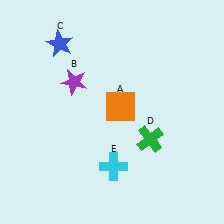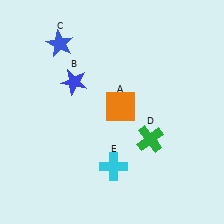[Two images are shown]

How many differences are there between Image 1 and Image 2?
There is 1 difference between the two images.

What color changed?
The star (B) changed from purple in Image 1 to blue in Image 2.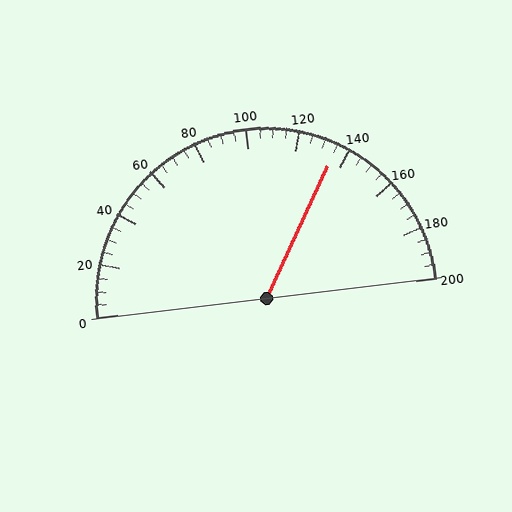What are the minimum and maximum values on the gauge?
The gauge ranges from 0 to 200.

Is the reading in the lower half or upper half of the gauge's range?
The reading is in the upper half of the range (0 to 200).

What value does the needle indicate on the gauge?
The needle indicates approximately 135.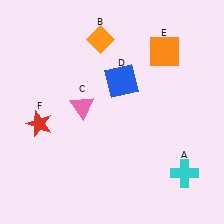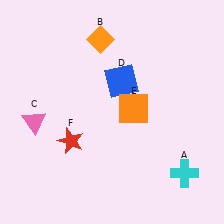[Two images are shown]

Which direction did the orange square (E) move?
The orange square (E) moved down.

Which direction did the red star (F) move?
The red star (F) moved right.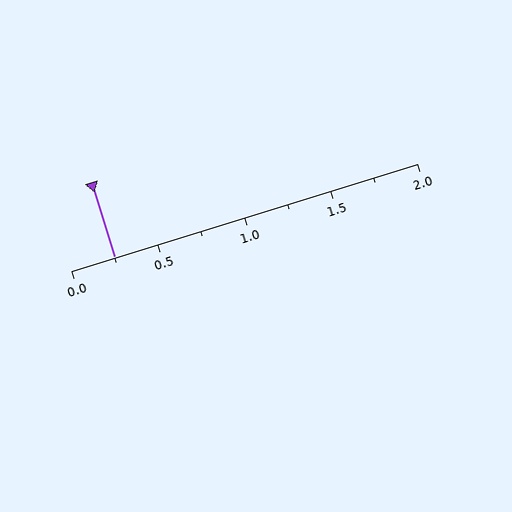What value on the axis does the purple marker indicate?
The marker indicates approximately 0.25.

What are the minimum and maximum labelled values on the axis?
The axis runs from 0.0 to 2.0.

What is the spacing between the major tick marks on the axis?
The major ticks are spaced 0.5 apart.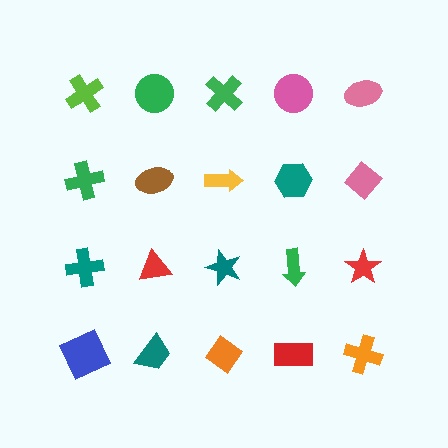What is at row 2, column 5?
A pink diamond.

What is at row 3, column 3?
A teal star.